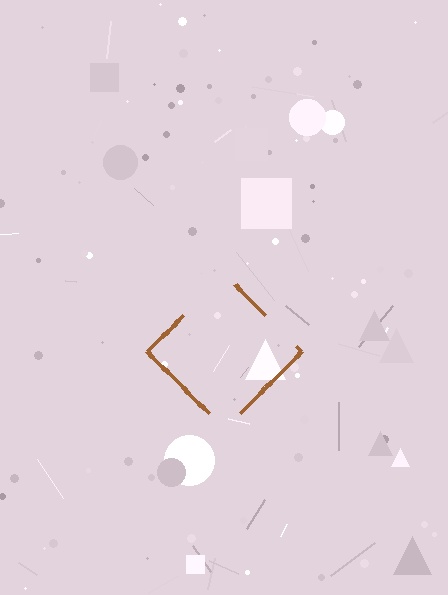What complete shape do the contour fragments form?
The contour fragments form a diamond.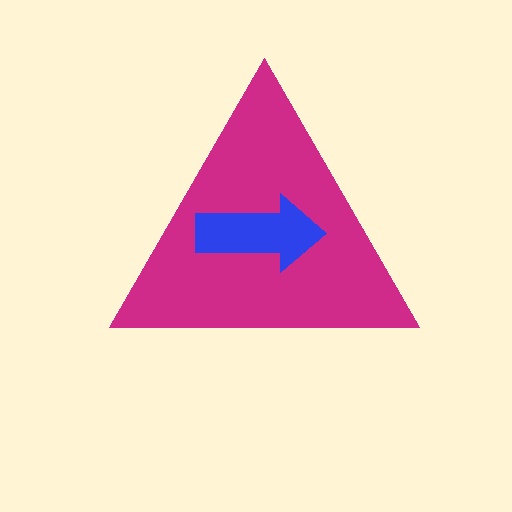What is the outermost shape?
The magenta triangle.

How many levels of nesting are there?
2.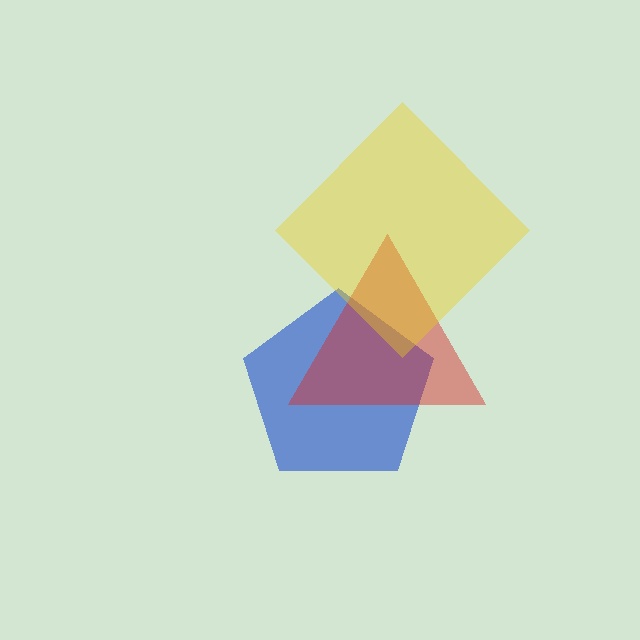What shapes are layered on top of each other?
The layered shapes are: a blue pentagon, a red triangle, a yellow diamond.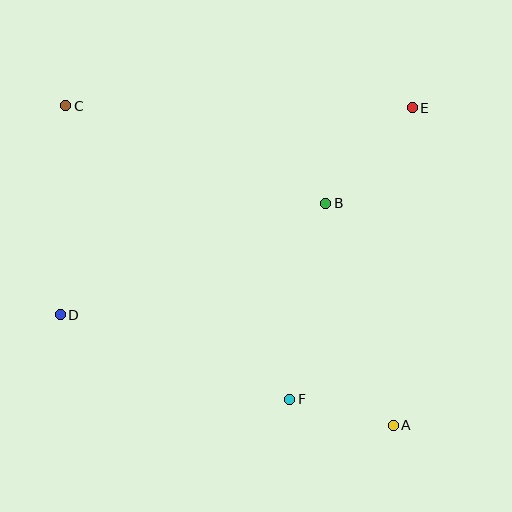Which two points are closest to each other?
Points A and F are closest to each other.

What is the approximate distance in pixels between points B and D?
The distance between B and D is approximately 288 pixels.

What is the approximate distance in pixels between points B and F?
The distance between B and F is approximately 199 pixels.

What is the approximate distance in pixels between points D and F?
The distance between D and F is approximately 244 pixels.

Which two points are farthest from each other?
Points A and C are farthest from each other.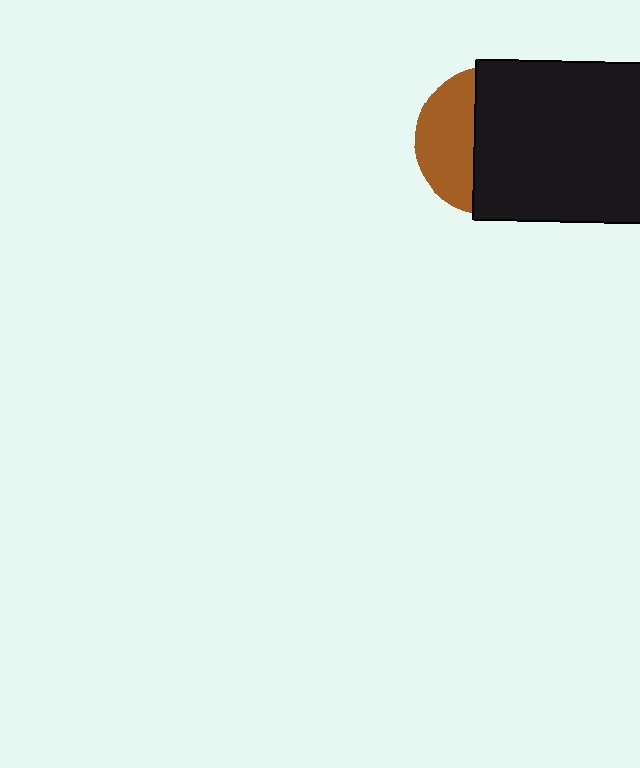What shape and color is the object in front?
The object in front is a black rectangle.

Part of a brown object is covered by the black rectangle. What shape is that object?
It is a circle.